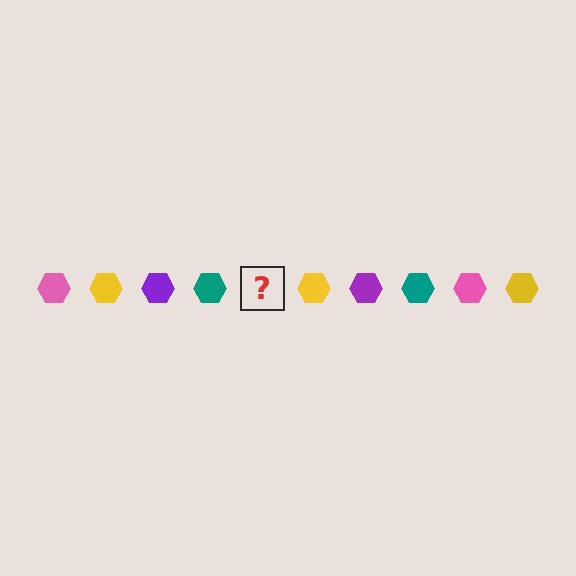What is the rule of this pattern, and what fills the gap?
The rule is that the pattern cycles through pink, yellow, purple, teal hexagons. The gap should be filled with a pink hexagon.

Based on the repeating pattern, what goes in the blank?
The blank should be a pink hexagon.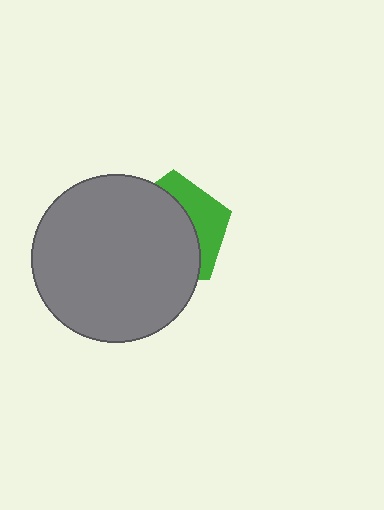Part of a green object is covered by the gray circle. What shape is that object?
It is a pentagon.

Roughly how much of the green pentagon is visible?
A small part of it is visible (roughly 33%).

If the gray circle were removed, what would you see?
You would see the complete green pentagon.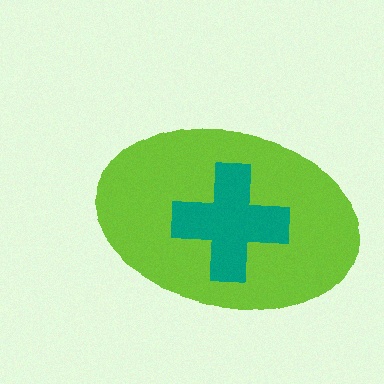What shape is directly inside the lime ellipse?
The teal cross.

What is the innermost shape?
The teal cross.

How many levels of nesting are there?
2.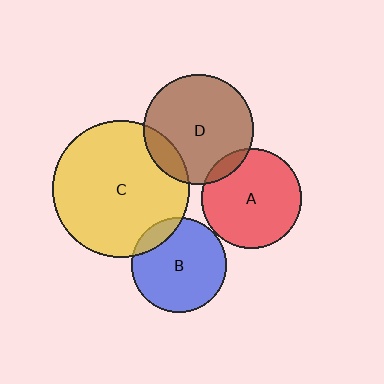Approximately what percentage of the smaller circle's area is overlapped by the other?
Approximately 10%.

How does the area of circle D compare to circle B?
Approximately 1.3 times.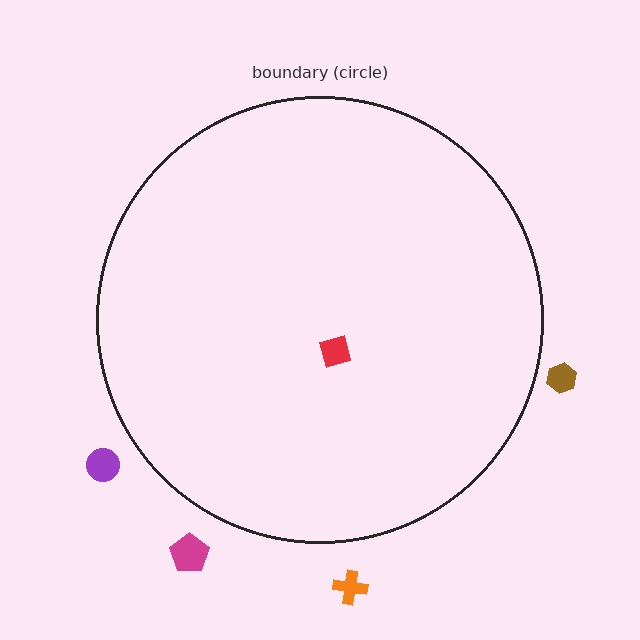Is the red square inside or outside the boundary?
Inside.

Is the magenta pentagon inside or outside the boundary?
Outside.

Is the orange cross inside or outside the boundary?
Outside.